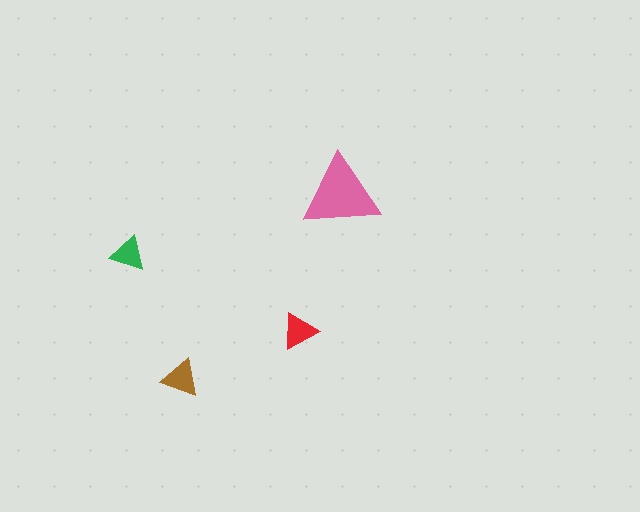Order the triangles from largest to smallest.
the pink one, the brown one, the red one, the green one.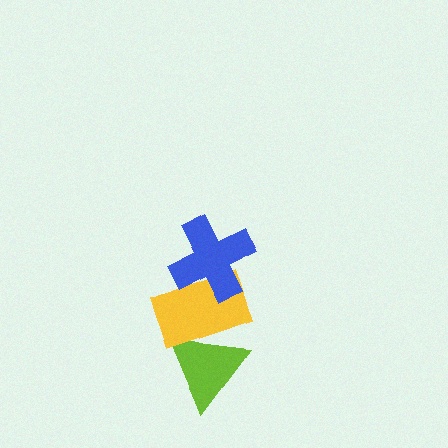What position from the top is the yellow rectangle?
The yellow rectangle is 2nd from the top.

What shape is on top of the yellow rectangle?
The blue cross is on top of the yellow rectangle.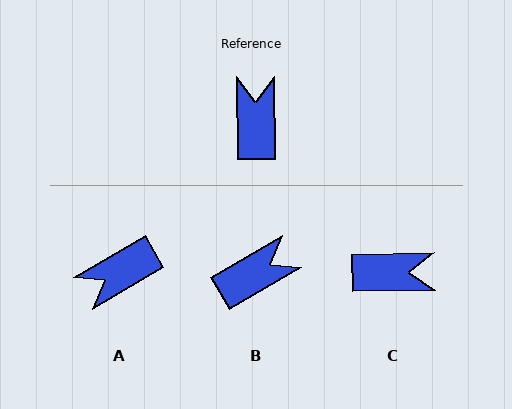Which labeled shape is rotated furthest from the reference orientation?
A, about 119 degrees away.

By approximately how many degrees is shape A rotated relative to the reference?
Approximately 119 degrees counter-clockwise.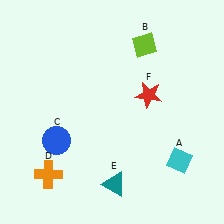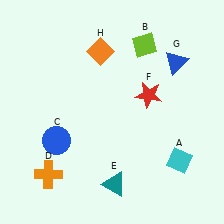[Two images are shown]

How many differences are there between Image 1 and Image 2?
There are 2 differences between the two images.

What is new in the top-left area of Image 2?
An orange diamond (H) was added in the top-left area of Image 2.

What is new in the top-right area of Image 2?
A blue triangle (G) was added in the top-right area of Image 2.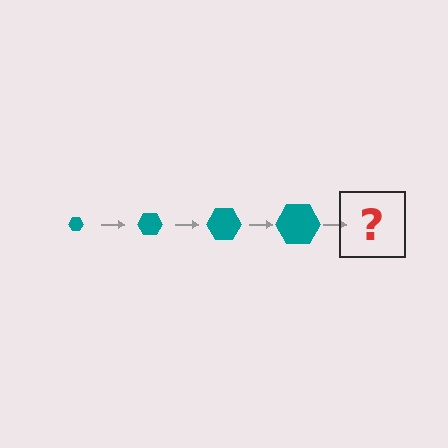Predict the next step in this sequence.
The next step is a teal hexagon, larger than the previous one.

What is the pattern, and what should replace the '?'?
The pattern is that the hexagon gets progressively larger each step. The '?' should be a teal hexagon, larger than the previous one.